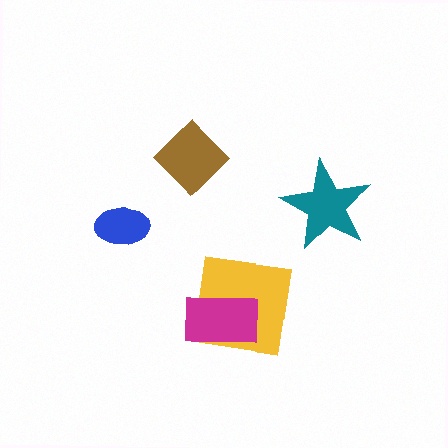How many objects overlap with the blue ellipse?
0 objects overlap with the blue ellipse.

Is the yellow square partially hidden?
Yes, it is partially covered by another shape.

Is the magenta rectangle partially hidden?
No, no other shape covers it.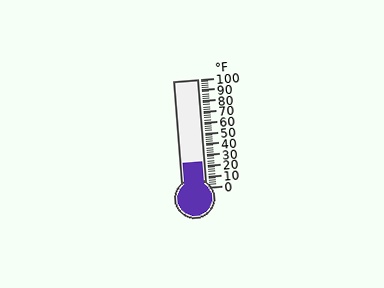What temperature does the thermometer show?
The thermometer shows approximately 24°F.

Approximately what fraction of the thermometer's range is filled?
The thermometer is filled to approximately 25% of its range.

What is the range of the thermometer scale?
The thermometer scale ranges from 0°F to 100°F.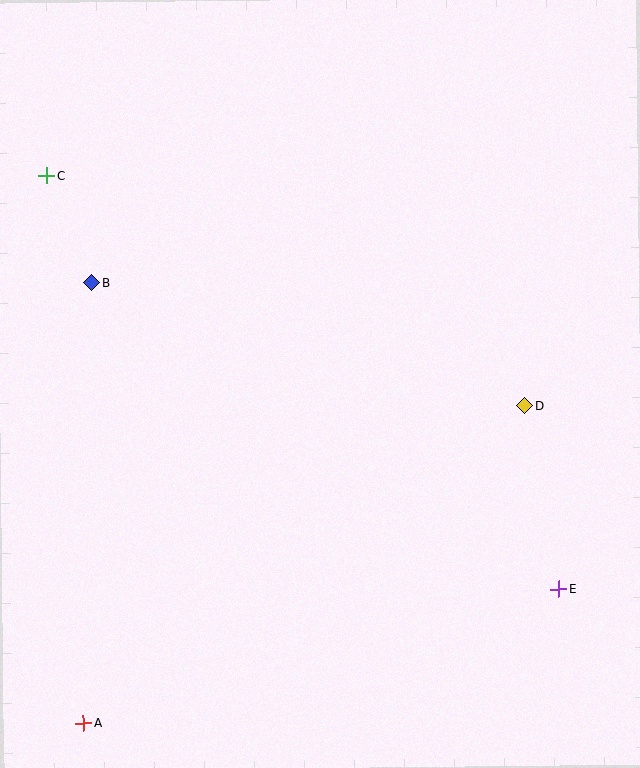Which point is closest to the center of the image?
Point D at (525, 405) is closest to the center.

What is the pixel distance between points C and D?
The distance between C and D is 531 pixels.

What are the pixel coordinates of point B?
Point B is at (92, 283).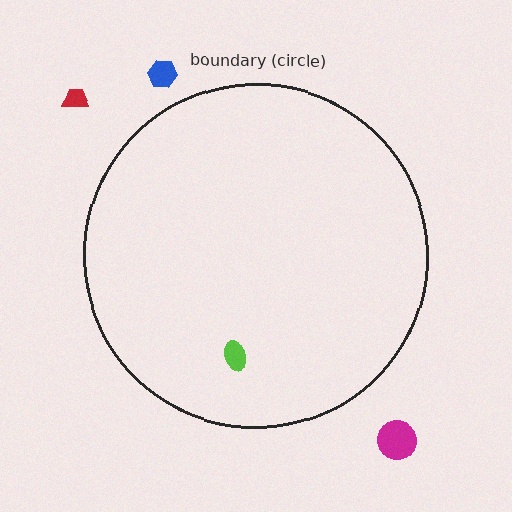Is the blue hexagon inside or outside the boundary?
Outside.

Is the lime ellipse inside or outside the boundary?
Inside.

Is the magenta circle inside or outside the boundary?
Outside.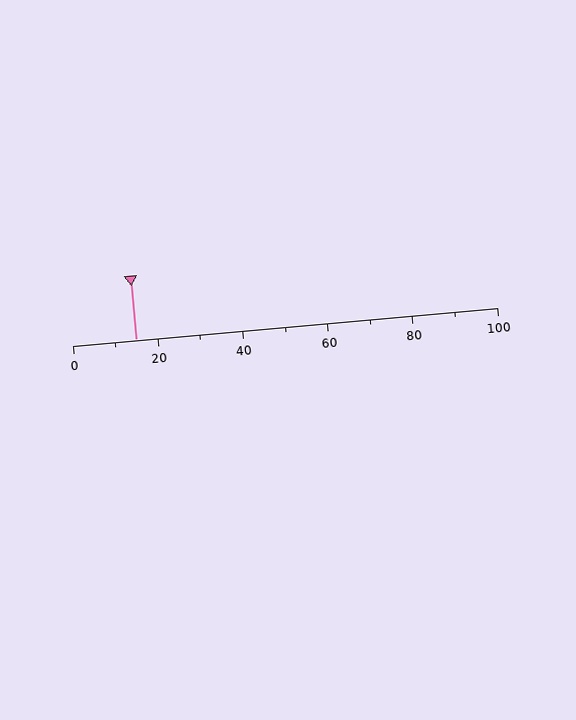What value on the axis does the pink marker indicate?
The marker indicates approximately 15.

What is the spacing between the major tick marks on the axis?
The major ticks are spaced 20 apart.